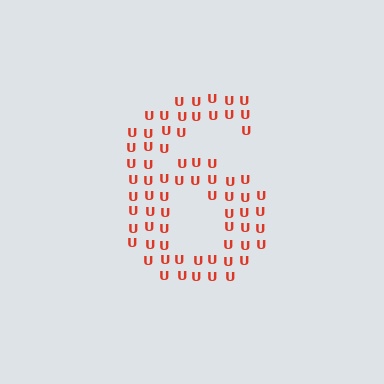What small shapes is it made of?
It is made of small letter U's.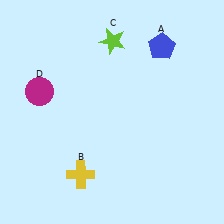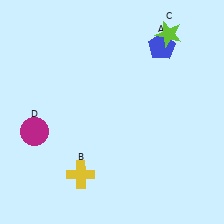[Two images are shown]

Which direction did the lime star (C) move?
The lime star (C) moved right.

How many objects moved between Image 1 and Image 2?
2 objects moved between the two images.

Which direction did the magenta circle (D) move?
The magenta circle (D) moved down.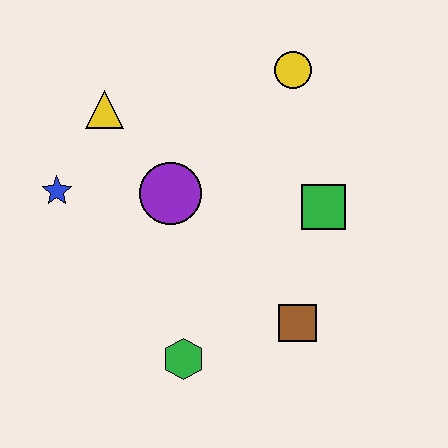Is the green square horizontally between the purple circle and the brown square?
No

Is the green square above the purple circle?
No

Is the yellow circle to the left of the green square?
Yes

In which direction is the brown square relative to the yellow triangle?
The brown square is below the yellow triangle.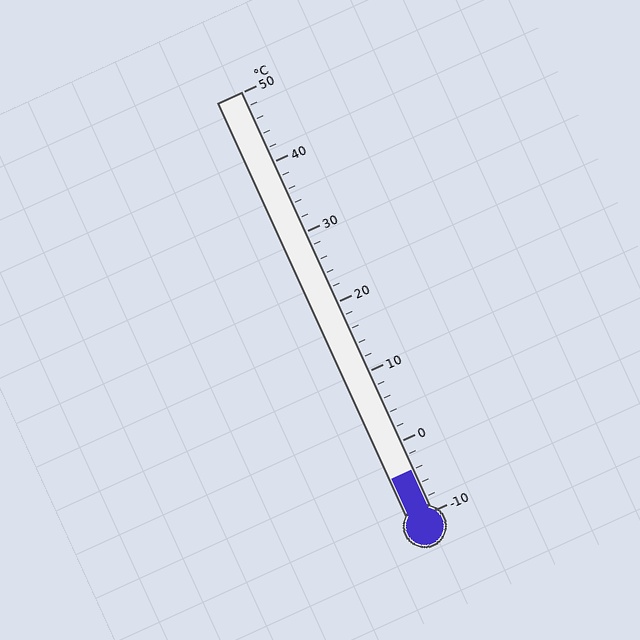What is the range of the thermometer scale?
The thermometer scale ranges from -10°C to 50°C.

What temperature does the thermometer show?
The thermometer shows approximately -4°C.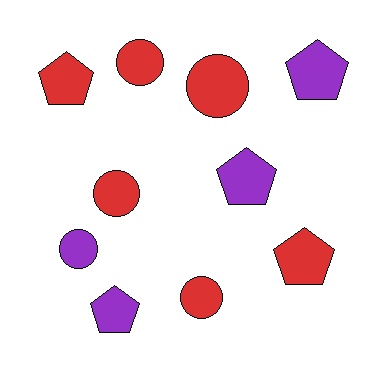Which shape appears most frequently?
Circle, with 5 objects.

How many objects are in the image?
There are 10 objects.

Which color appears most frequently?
Red, with 6 objects.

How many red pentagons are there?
There are 2 red pentagons.